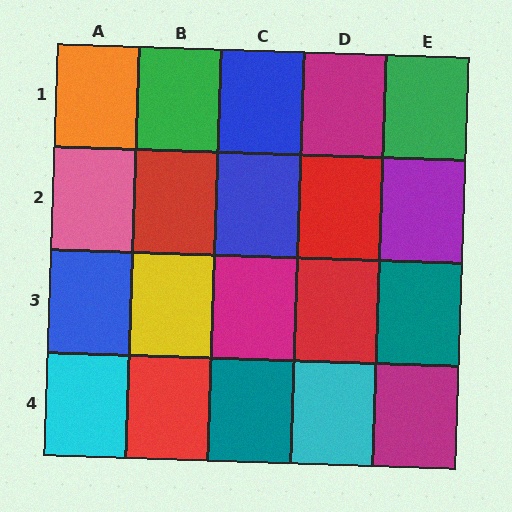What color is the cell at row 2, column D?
Red.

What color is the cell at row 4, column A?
Cyan.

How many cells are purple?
1 cell is purple.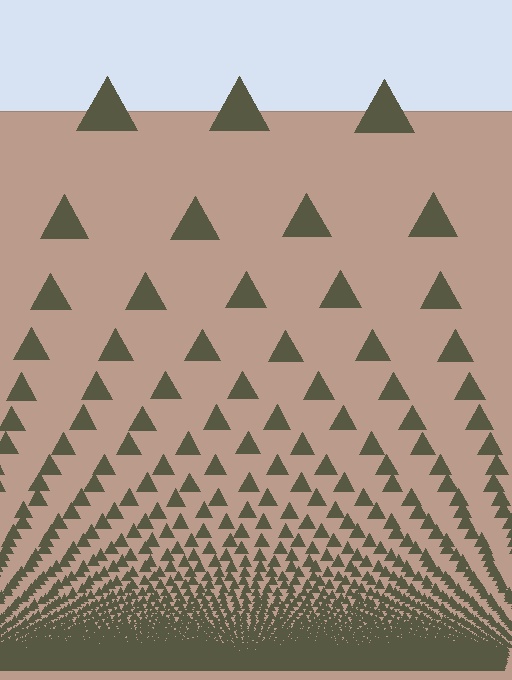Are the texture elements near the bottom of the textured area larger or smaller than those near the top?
Smaller. The gradient is inverted — elements near the bottom are smaller and denser.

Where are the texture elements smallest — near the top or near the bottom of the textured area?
Near the bottom.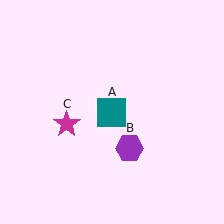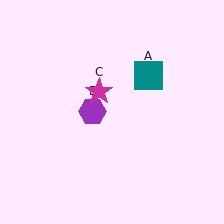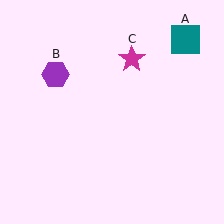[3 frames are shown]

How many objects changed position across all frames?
3 objects changed position: teal square (object A), purple hexagon (object B), magenta star (object C).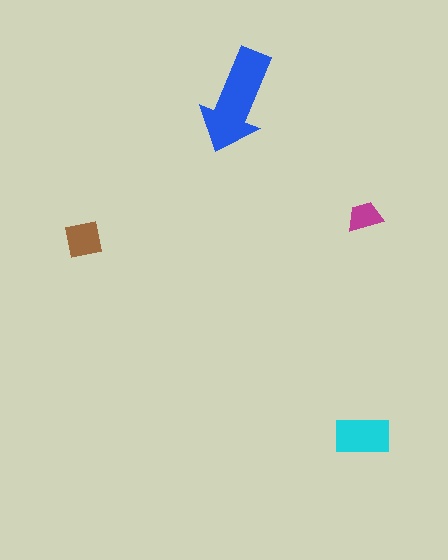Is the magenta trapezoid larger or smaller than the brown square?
Smaller.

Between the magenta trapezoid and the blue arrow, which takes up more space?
The blue arrow.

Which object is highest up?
The blue arrow is topmost.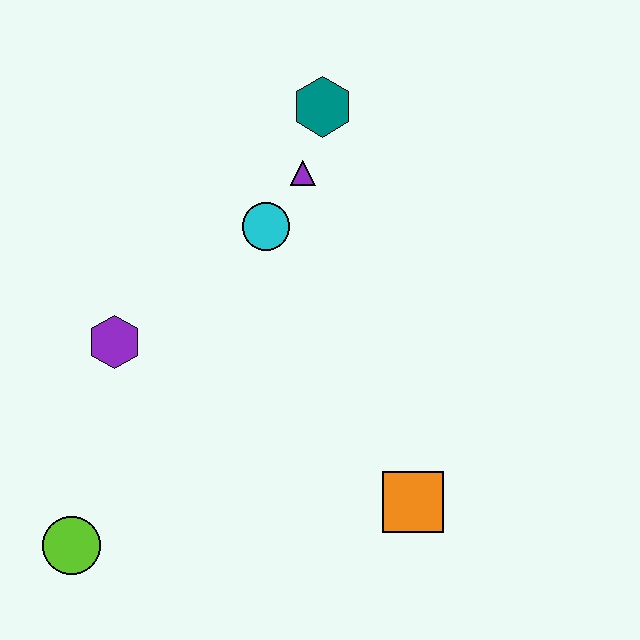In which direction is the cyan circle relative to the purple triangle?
The cyan circle is below the purple triangle.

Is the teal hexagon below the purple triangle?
No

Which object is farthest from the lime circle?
The teal hexagon is farthest from the lime circle.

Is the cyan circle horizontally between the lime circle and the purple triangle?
Yes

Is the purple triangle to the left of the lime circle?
No